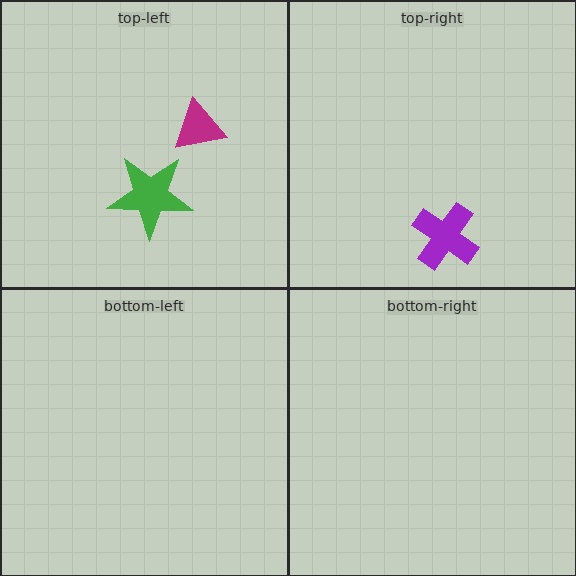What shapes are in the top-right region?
The purple cross.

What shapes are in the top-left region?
The magenta triangle, the green star.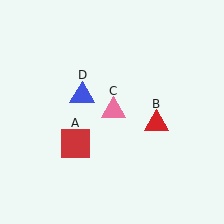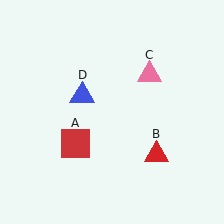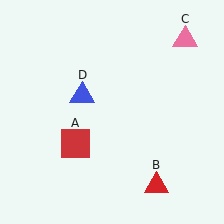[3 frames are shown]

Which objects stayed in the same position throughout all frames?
Red square (object A) and blue triangle (object D) remained stationary.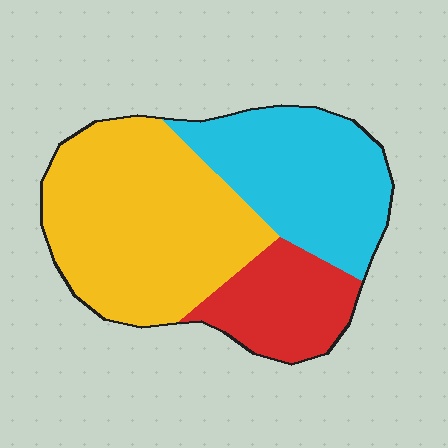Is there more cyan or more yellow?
Yellow.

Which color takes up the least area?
Red, at roughly 20%.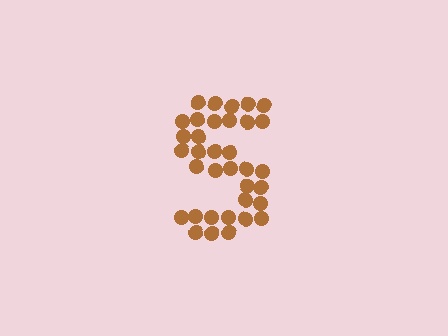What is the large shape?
The large shape is the letter S.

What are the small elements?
The small elements are circles.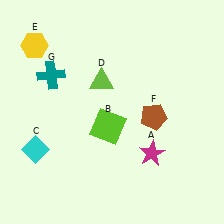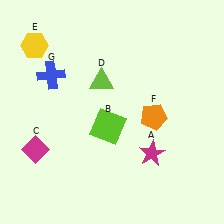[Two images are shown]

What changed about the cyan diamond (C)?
In Image 1, C is cyan. In Image 2, it changed to magenta.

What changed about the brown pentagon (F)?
In Image 1, F is brown. In Image 2, it changed to orange.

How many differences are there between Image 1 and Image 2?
There are 3 differences between the two images.